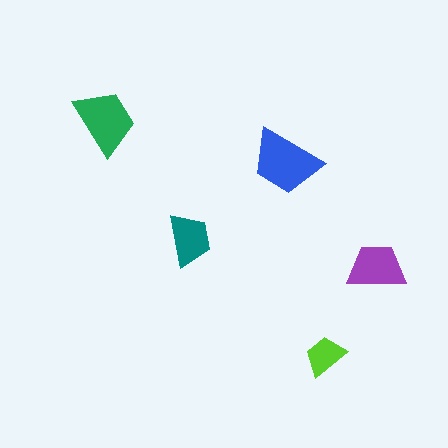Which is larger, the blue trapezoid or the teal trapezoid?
The blue one.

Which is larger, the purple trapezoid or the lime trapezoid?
The purple one.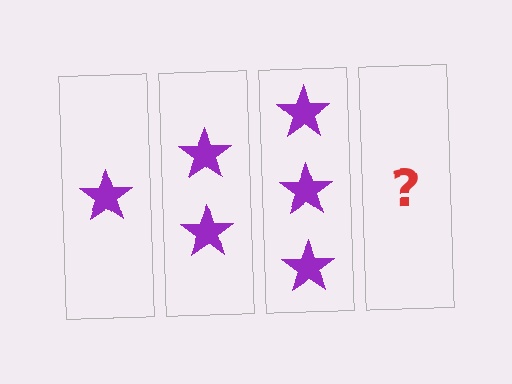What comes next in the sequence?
The next element should be 4 stars.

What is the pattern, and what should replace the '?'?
The pattern is that each step adds one more star. The '?' should be 4 stars.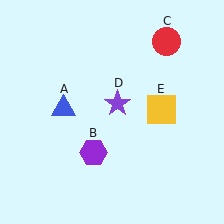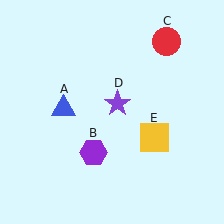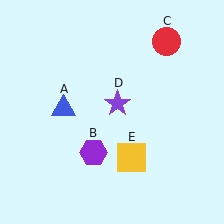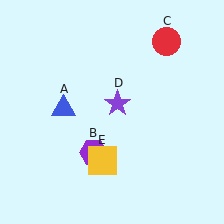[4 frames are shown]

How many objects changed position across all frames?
1 object changed position: yellow square (object E).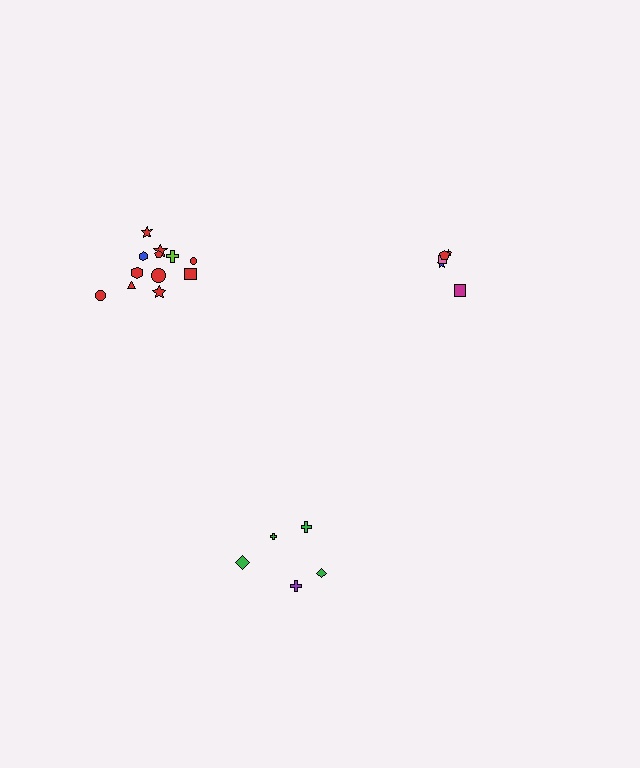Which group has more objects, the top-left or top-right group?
The top-left group.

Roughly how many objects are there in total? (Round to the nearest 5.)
Roughly 20 objects in total.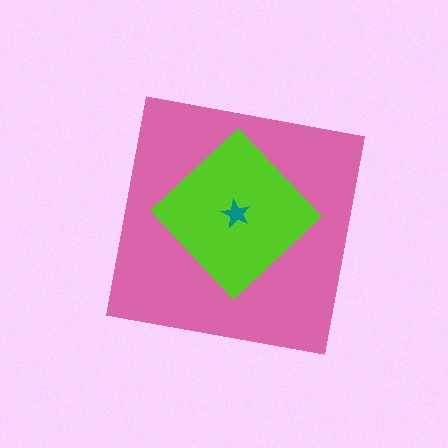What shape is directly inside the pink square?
The lime diamond.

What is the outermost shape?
The pink square.